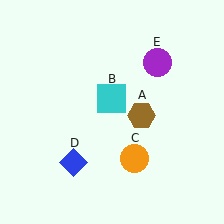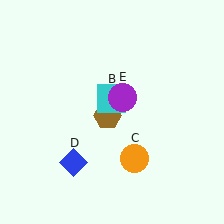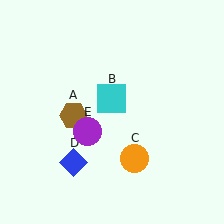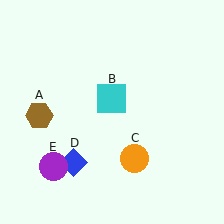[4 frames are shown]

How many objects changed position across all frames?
2 objects changed position: brown hexagon (object A), purple circle (object E).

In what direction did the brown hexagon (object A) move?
The brown hexagon (object A) moved left.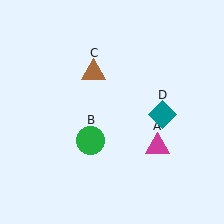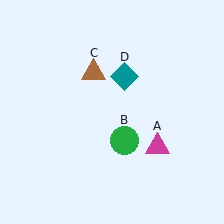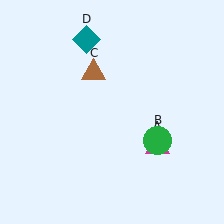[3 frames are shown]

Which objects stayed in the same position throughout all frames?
Magenta triangle (object A) and brown triangle (object C) remained stationary.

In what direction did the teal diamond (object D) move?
The teal diamond (object D) moved up and to the left.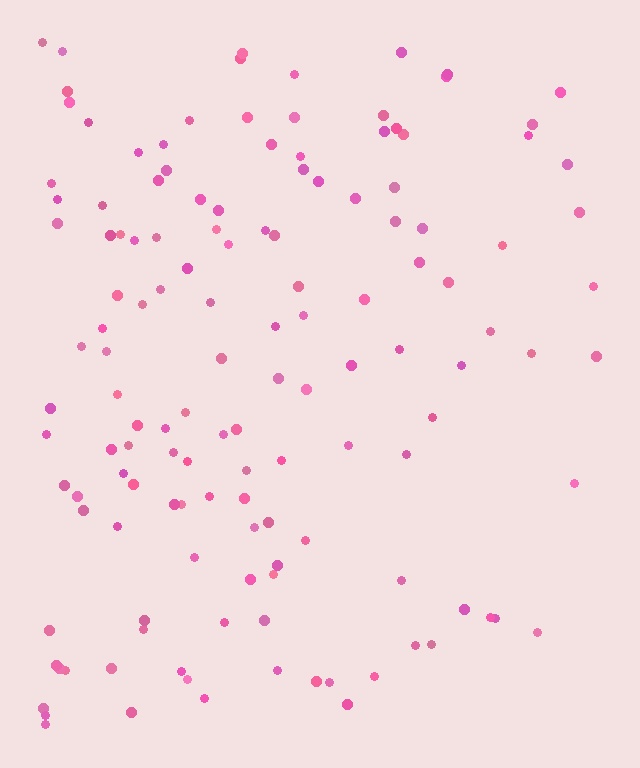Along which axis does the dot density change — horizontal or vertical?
Horizontal.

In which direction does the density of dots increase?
From right to left, with the left side densest.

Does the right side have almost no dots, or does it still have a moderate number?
Still a moderate number, just noticeably fewer than the left.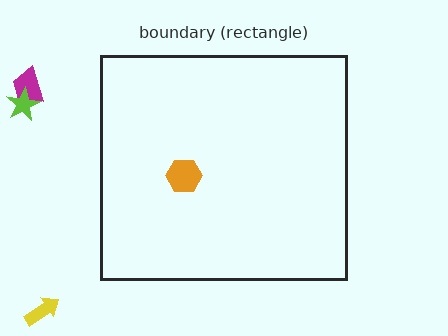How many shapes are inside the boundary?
1 inside, 3 outside.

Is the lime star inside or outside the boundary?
Outside.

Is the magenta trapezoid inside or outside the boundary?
Outside.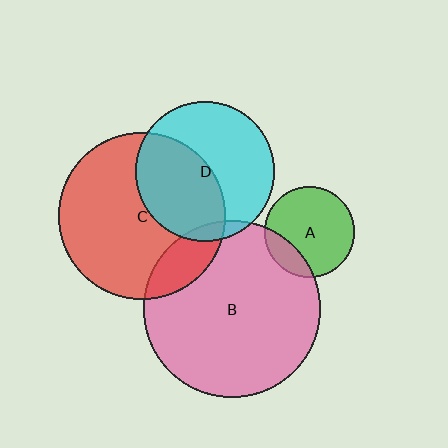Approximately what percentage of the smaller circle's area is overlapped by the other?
Approximately 5%.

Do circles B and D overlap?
Yes.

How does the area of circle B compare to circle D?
Approximately 1.6 times.